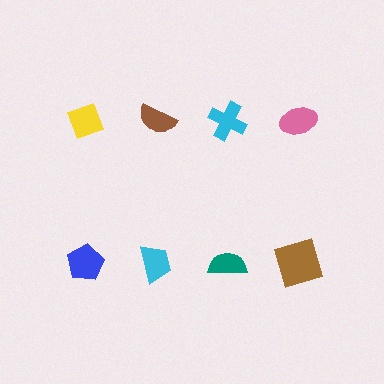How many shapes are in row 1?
4 shapes.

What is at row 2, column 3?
A teal semicircle.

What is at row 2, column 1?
A blue pentagon.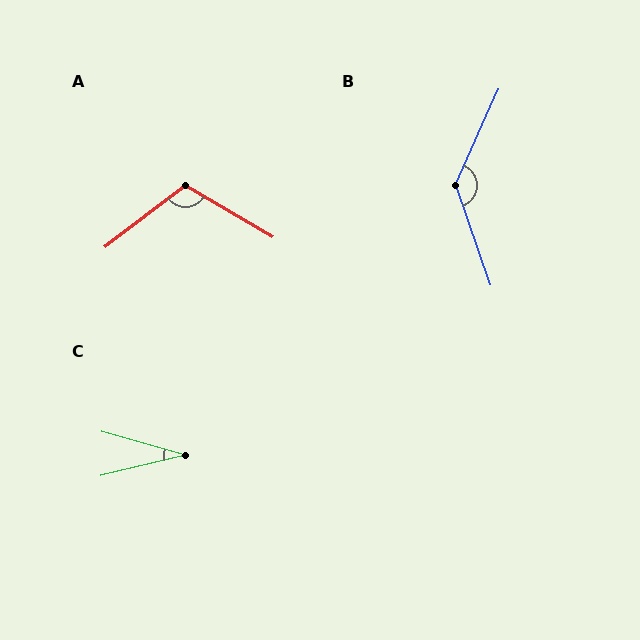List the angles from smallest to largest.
C (30°), A (112°), B (137°).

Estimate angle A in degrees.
Approximately 112 degrees.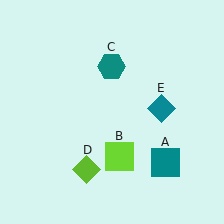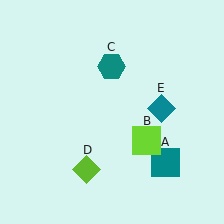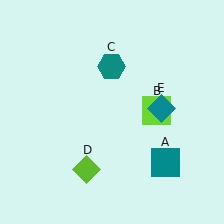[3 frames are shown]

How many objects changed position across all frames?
1 object changed position: lime square (object B).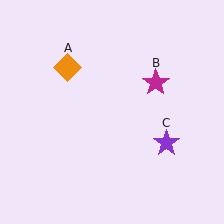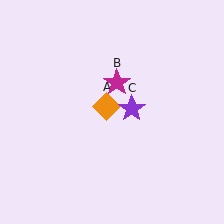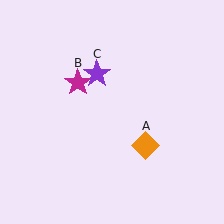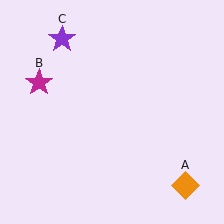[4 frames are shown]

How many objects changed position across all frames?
3 objects changed position: orange diamond (object A), magenta star (object B), purple star (object C).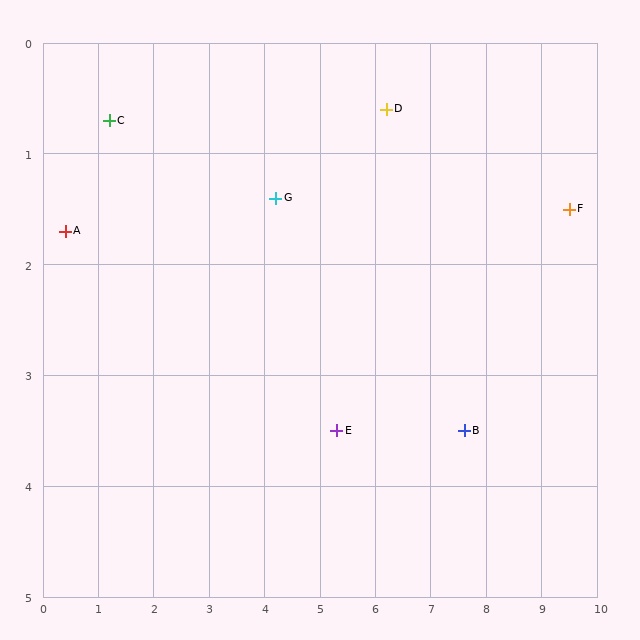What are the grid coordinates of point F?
Point F is at approximately (9.5, 1.5).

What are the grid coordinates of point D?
Point D is at approximately (6.2, 0.6).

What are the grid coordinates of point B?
Point B is at approximately (7.6, 3.5).